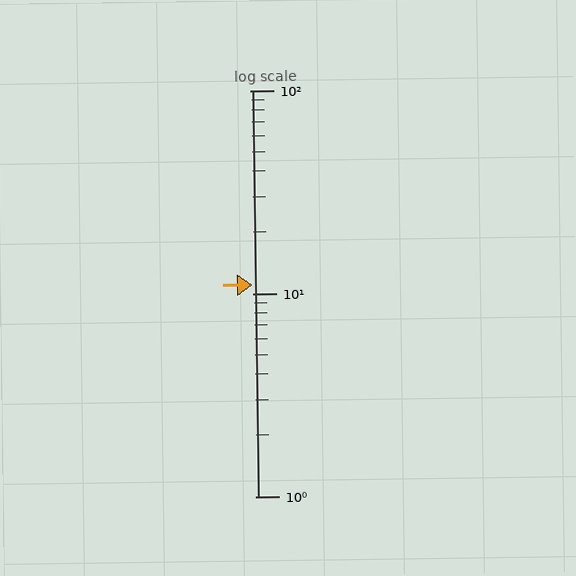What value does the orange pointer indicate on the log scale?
The pointer indicates approximately 11.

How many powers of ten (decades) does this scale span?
The scale spans 2 decades, from 1 to 100.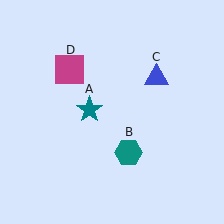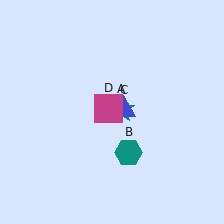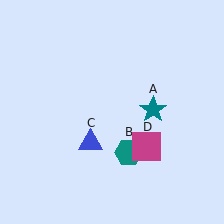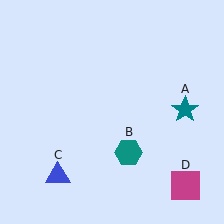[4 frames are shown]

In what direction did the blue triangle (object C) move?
The blue triangle (object C) moved down and to the left.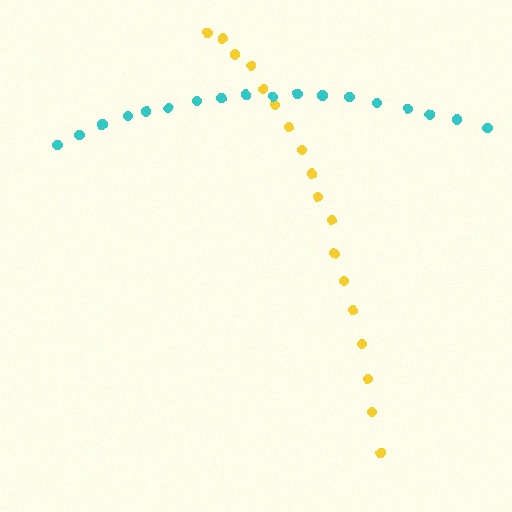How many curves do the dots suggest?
There are 2 distinct paths.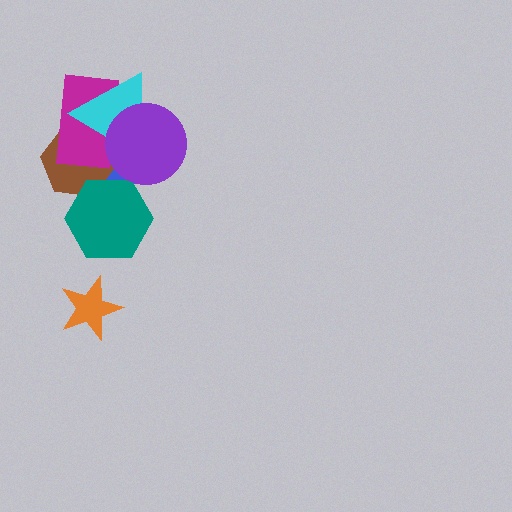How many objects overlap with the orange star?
0 objects overlap with the orange star.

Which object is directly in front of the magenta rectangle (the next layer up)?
The cyan triangle is directly in front of the magenta rectangle.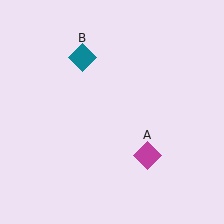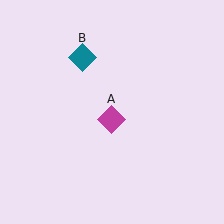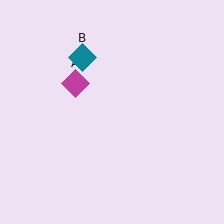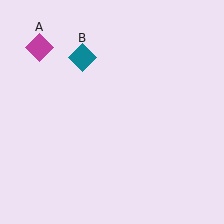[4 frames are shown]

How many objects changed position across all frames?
1 object changed position: magenta diamond (object A).